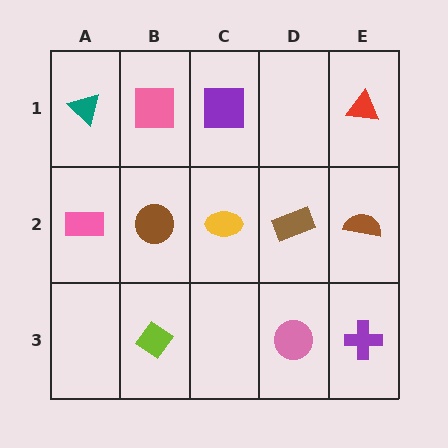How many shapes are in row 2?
5 shapes.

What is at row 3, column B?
A lime diamond.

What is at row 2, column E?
A brown semicircle.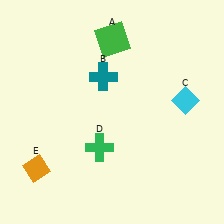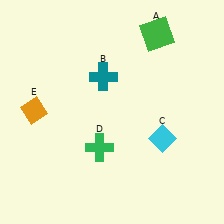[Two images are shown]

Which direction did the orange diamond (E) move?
The orange diamond (E) moved up.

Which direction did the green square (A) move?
The green square (A) moved right.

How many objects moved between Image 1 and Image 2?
3 objects moved between the two images.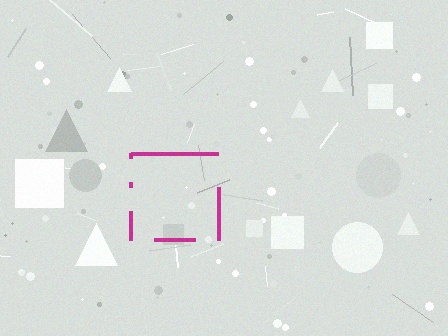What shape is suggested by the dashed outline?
The dashed outline suggests a square.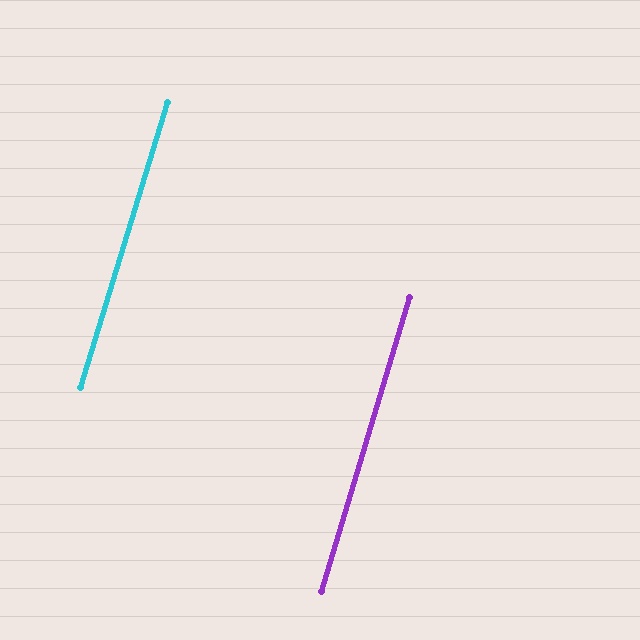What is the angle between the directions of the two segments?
Approximately 1 degree.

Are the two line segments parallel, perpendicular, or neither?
Parallel — their directions differ by only 0.5°.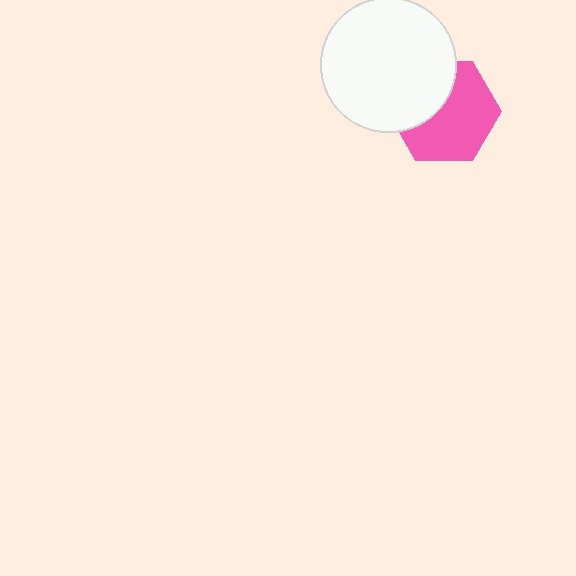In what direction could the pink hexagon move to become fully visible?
The pink hexagon could move toward the lower-right. That would shift it out from behind the white circle entirely.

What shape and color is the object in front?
The object in front is a white circle.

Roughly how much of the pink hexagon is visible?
About half of it is visible (roughly 63%).